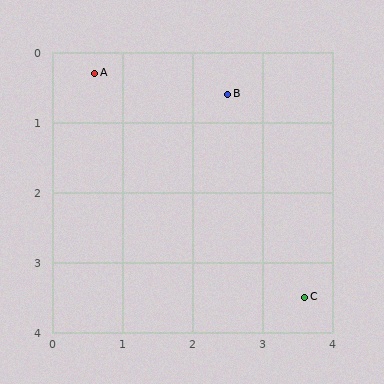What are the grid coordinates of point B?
Point B is at approximately (2.5, 0.6).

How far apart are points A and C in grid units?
Points A and C are about 4.4 grid units apart.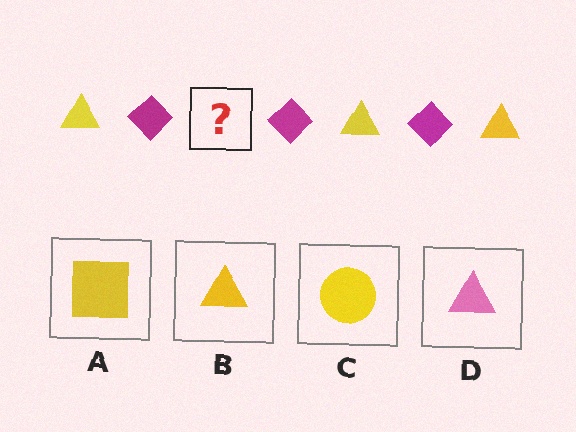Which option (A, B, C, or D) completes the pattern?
B.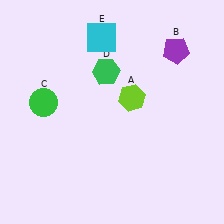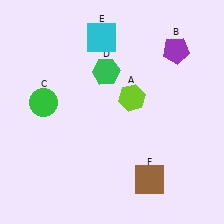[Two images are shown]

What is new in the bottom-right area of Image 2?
A brown square (F) was added in the bottom-right area of Image 2.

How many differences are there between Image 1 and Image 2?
There is 1 difference between the two images.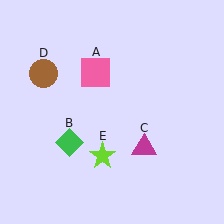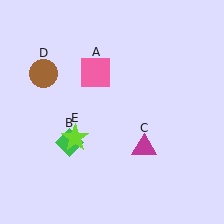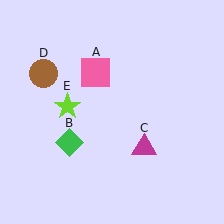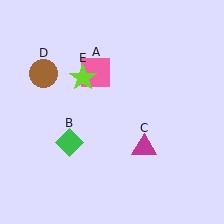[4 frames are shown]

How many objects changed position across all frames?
1 object changed position: lime star (object E).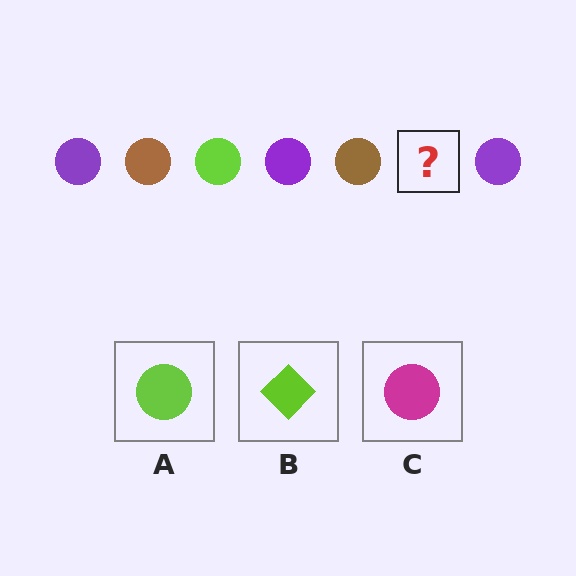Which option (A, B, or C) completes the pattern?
A.